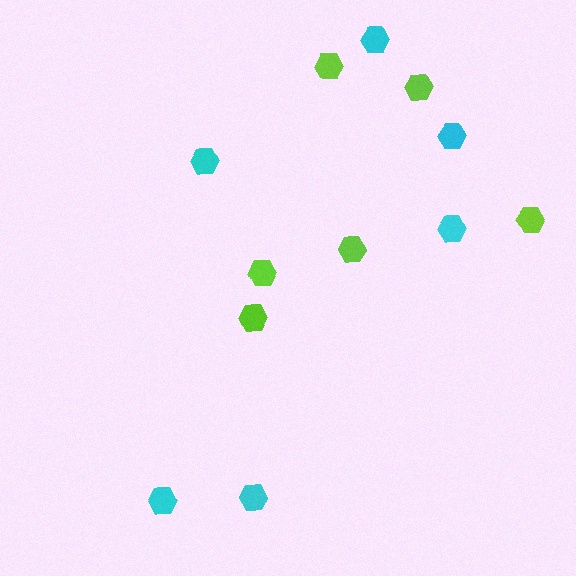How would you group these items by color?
There are 2 groups: one group of cyan hexagons (6) and one group of lime hexagons (6).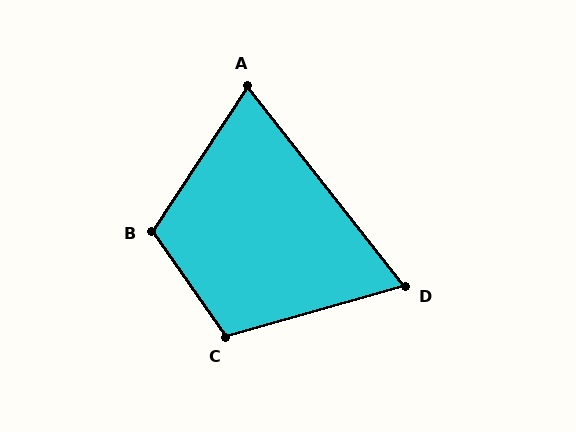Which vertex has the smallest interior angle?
D, at approximately 68 degrees.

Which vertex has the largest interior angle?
B, at approximately 112 degrees.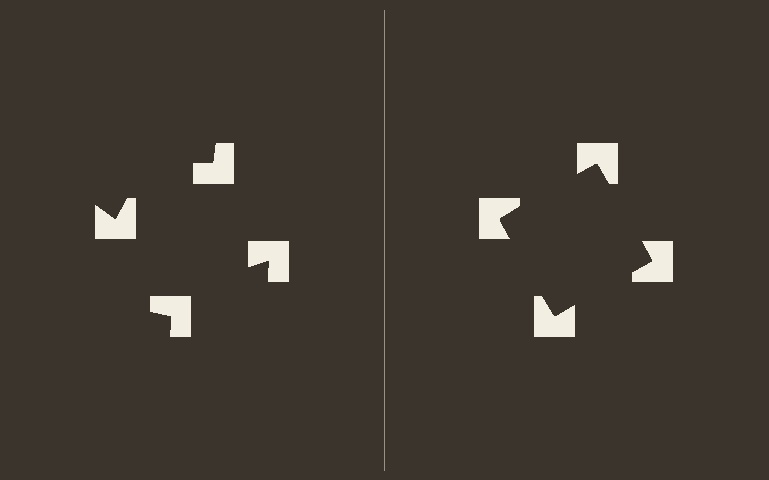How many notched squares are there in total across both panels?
8 — 4 on each side.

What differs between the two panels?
The notched squares are positioned identically on both sides; only the wedge orientations differ. On the right they align to a square; on the left they are misaligned.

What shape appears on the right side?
An illusory square.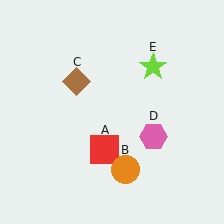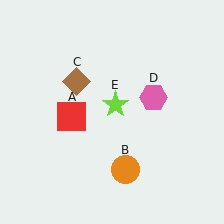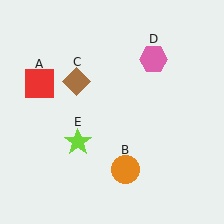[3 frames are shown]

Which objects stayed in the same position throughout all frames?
Orange circle (object B) and brown diamond (object C) remained stationary.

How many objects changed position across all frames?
3 objects changed position: red square (object A), pink hexagon (object D), lime star (object E).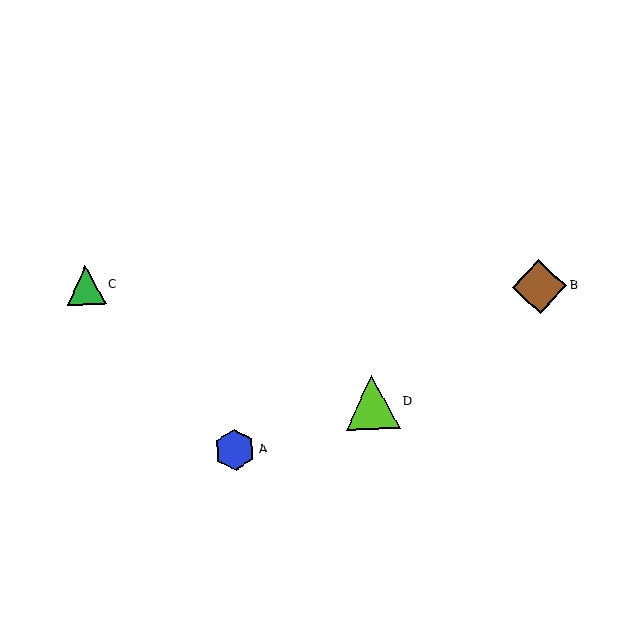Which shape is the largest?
The brown diamond (labeled B) is the largest.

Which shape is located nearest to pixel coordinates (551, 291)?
The brown diamond (labeled B) at (539, 287) is nearest to that location.